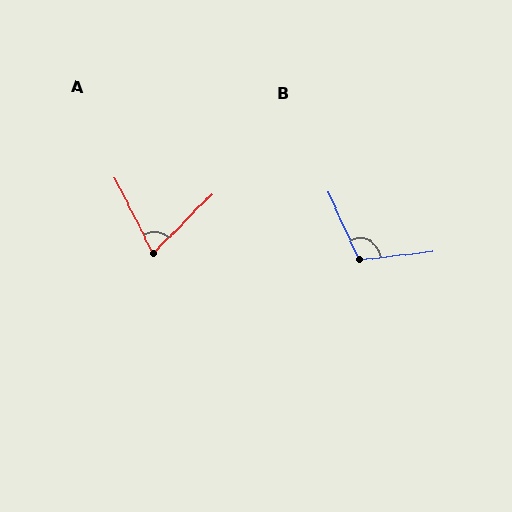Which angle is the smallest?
A, at approximately 71 degrees.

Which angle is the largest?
B, at approximately 108 degrees.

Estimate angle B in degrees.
Approximately 108 degrees.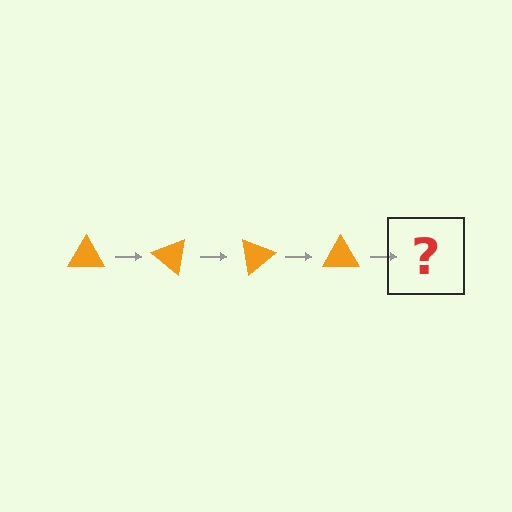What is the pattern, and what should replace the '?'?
The pattern is that the triangle rotates 40 degrees each step. The '?' should be an orange triangle rotated 160 degrees.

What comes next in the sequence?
The next element should be an orange triangle rotated 160 degrees.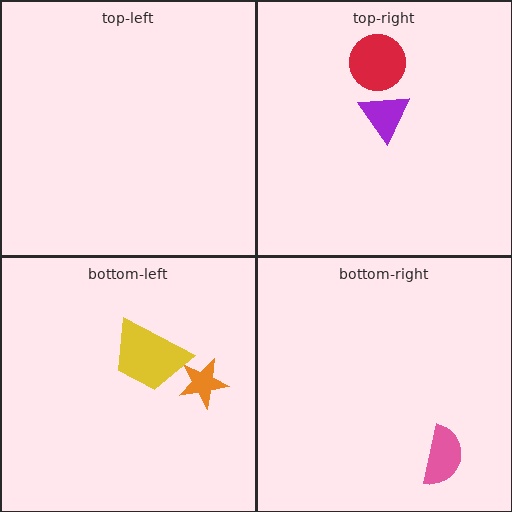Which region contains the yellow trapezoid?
The bottom-left region.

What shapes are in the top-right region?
The red circle, the purple triangle.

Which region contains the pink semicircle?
The bottom-right region.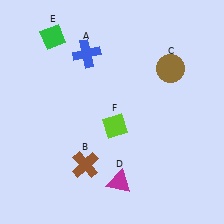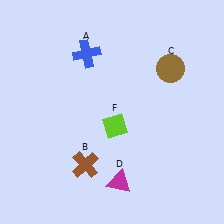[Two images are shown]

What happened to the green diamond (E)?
The green diamond (E) was removed in Image 2. It was in the top-left area of Image 1.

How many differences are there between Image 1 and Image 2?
There is 1 difference between the two images.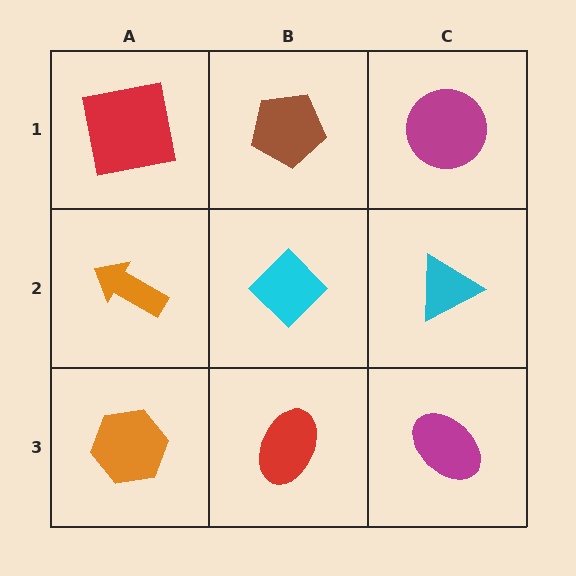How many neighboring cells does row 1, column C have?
2.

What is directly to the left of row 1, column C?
A brown pentagon.